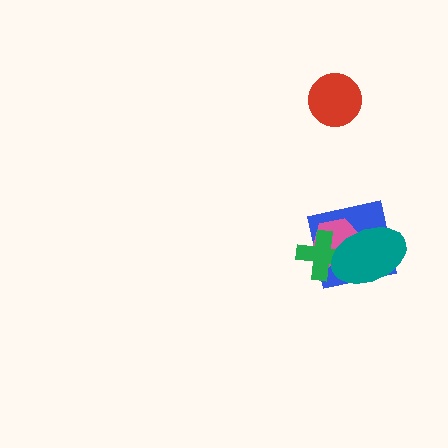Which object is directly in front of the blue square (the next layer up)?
The pink hexagon is directly in front of the blue square.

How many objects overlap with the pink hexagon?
3 objects overlap with the pink hexagon.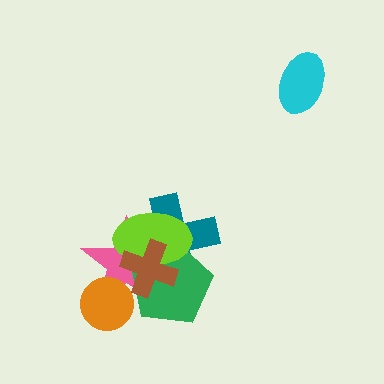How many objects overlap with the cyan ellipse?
0 objects overlap with the cyan ellipse.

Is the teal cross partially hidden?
Yes, it is partially covered by another shape.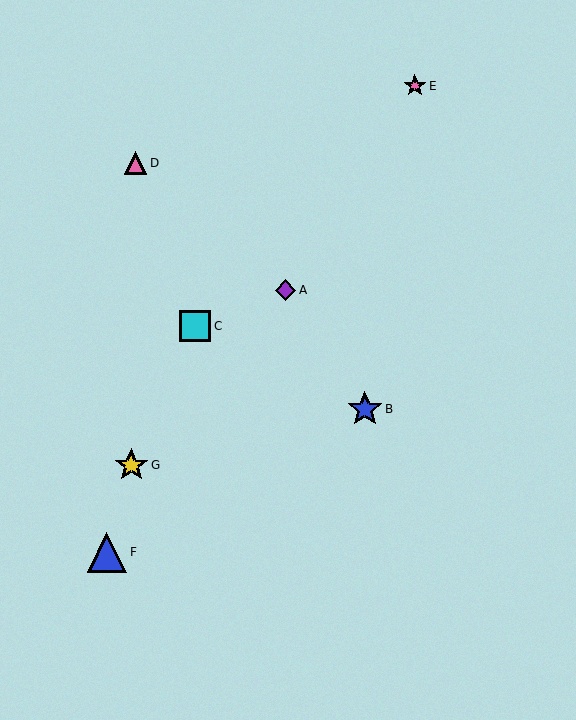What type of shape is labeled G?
Shape G is a yellow star.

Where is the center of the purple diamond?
The center of the purple diamond is at (286, 290).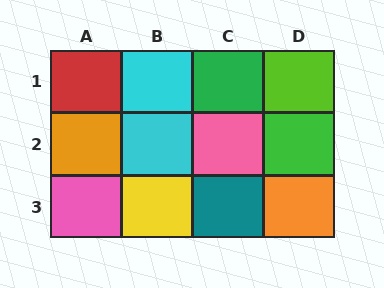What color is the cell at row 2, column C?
Pink.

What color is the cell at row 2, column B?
Cyan.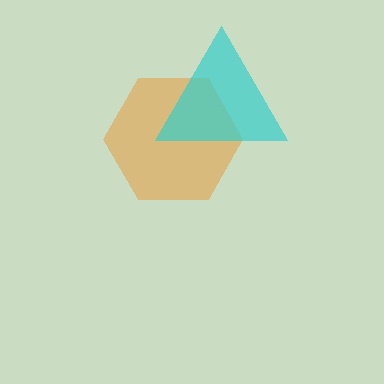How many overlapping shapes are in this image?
There are 2 overlapping shapes in the image.